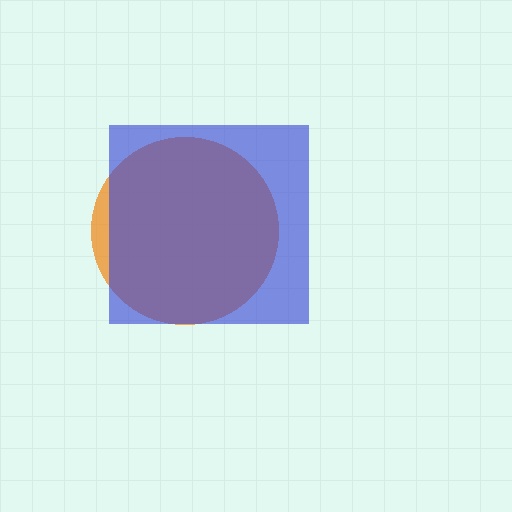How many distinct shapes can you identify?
There are 2 distinct shapes: an orange circle, a blue square.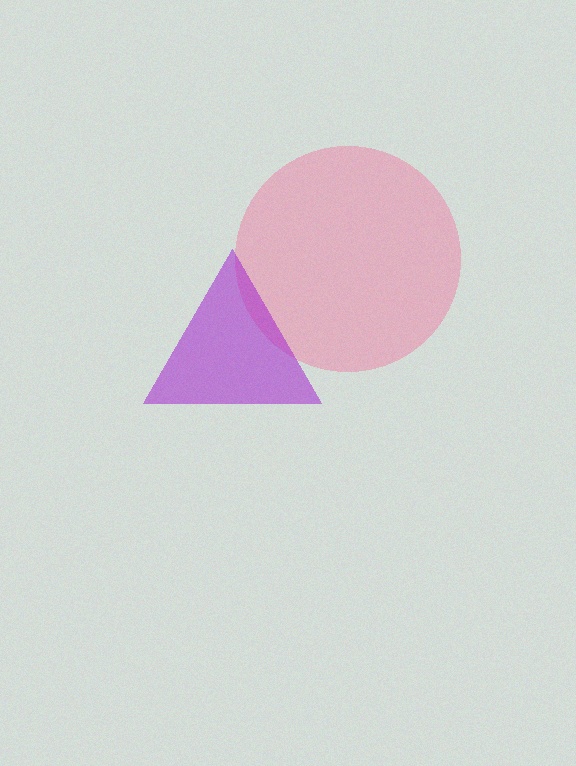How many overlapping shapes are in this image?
There are 2 overlapping shapes in the image.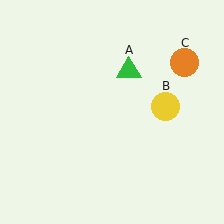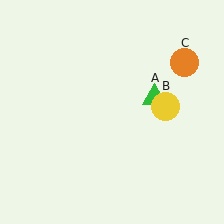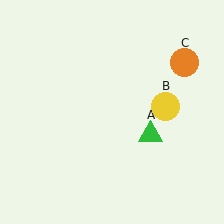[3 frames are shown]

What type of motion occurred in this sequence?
The green triangle (object A) rotated clockwise around the center of the scene.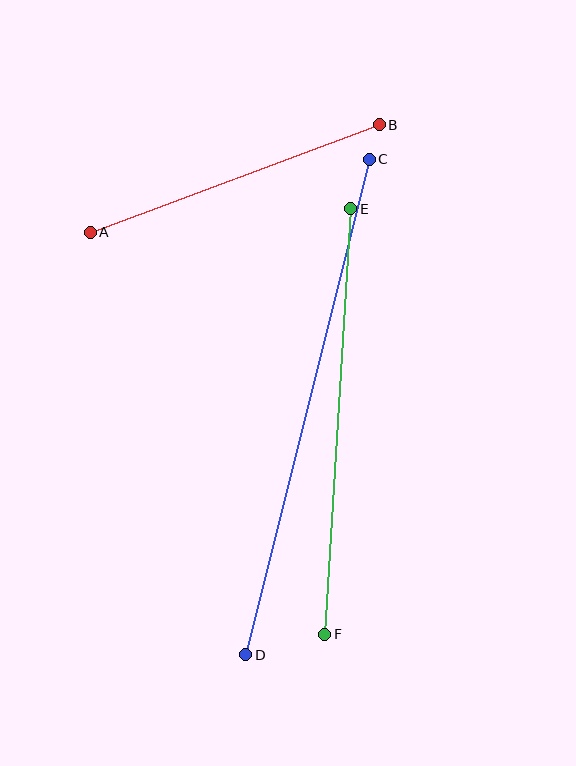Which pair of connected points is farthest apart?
Points C and D are farthest apart.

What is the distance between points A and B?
The distance is approximately 308 pixels.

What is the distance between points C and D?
The distance is approximately 511 pixels.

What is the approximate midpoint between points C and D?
The midpoint is at approximately (308, 407) pixels.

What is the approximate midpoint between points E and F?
The midpoint is at approximately (338, 422) pixels.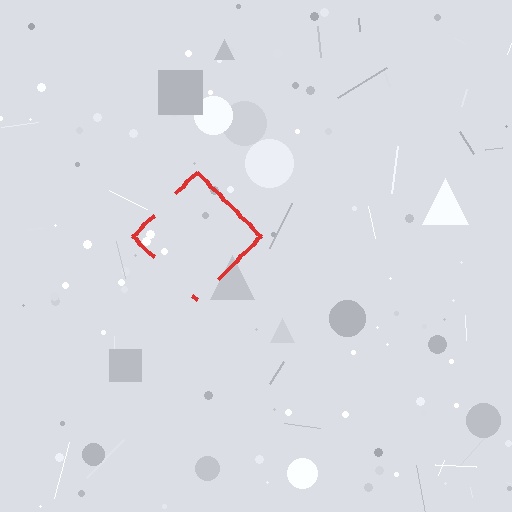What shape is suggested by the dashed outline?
The dashed outline suggests a diamond.